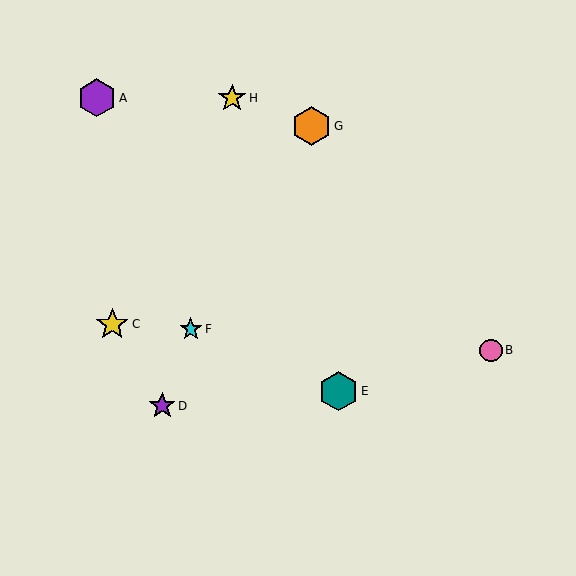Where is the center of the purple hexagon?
The center of the purple hexagon is at (97, 98).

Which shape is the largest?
The teal hexagon (labeled E) is the largest.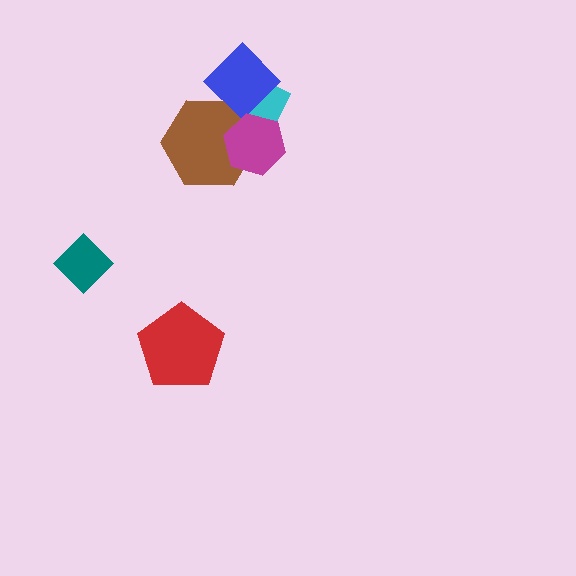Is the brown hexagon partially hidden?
Yes, it is partially covered by another shape.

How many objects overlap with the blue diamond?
2 objects overlap with the blue diamond.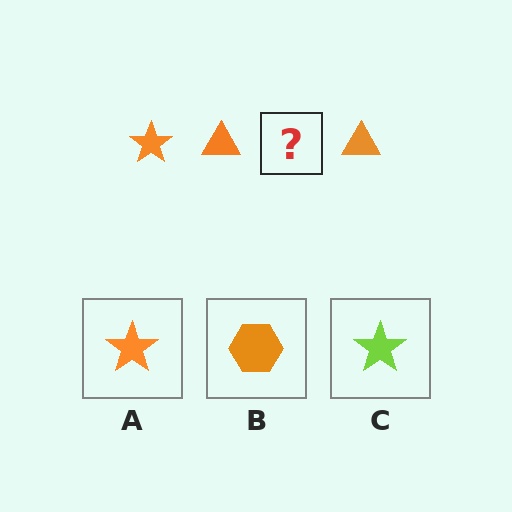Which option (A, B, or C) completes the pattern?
A.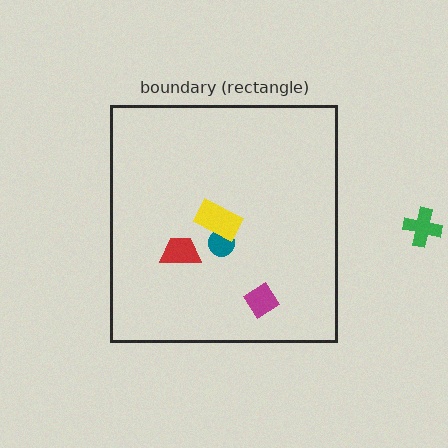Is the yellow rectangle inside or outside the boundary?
Inside.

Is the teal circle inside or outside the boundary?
Inside.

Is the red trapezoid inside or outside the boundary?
Inside.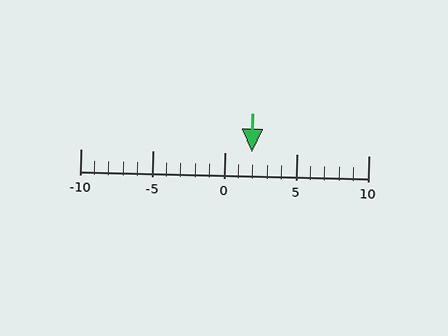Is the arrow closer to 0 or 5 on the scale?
The arrow is closer to 0.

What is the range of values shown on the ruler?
The ruler shows values from -10 to 10.